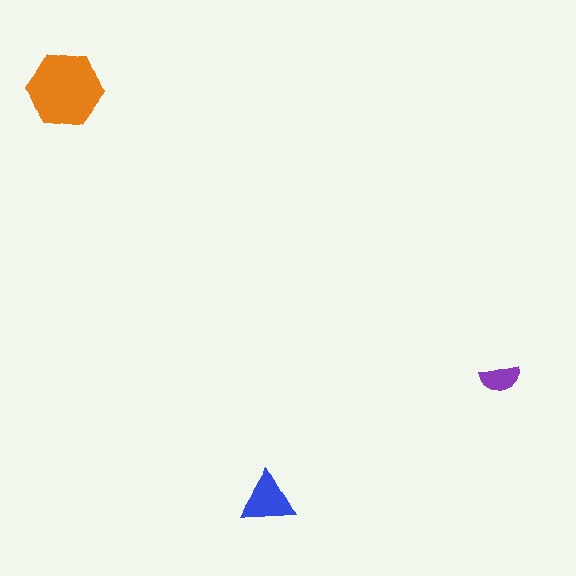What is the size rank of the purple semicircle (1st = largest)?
3rd.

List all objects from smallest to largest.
The purple semicircle, the blue triangle, the orange hexagon.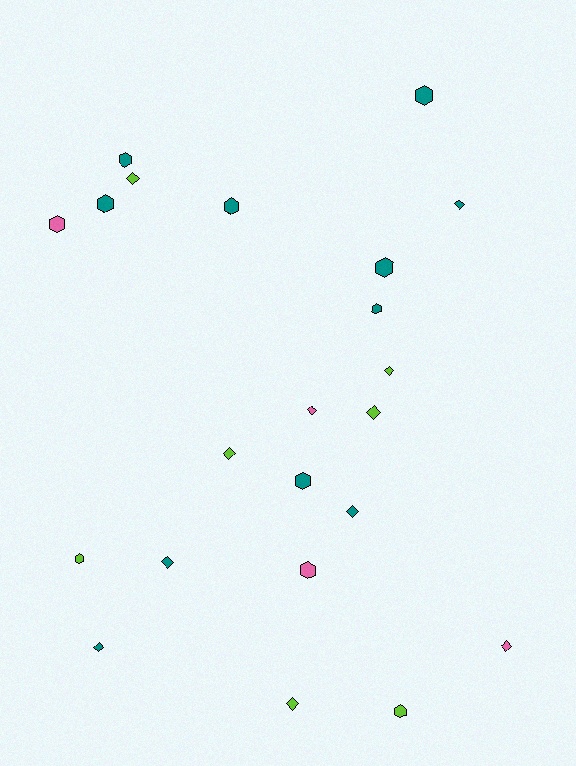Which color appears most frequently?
Teal, with 11 objects.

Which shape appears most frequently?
Hexagon, with 11 objects.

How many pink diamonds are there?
There are 2 pink diamonds.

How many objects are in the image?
There are 22 objects.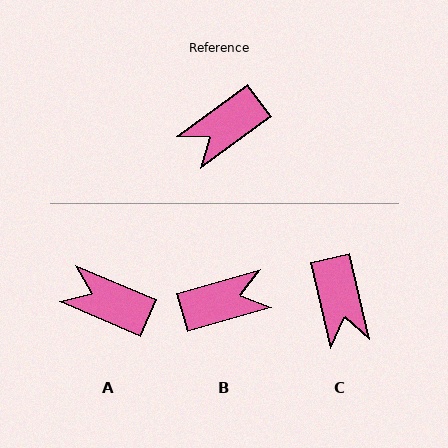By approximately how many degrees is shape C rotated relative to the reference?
Approximately 67 degrees counter-clockwise.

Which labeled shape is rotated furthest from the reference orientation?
B, about 160 degrees away.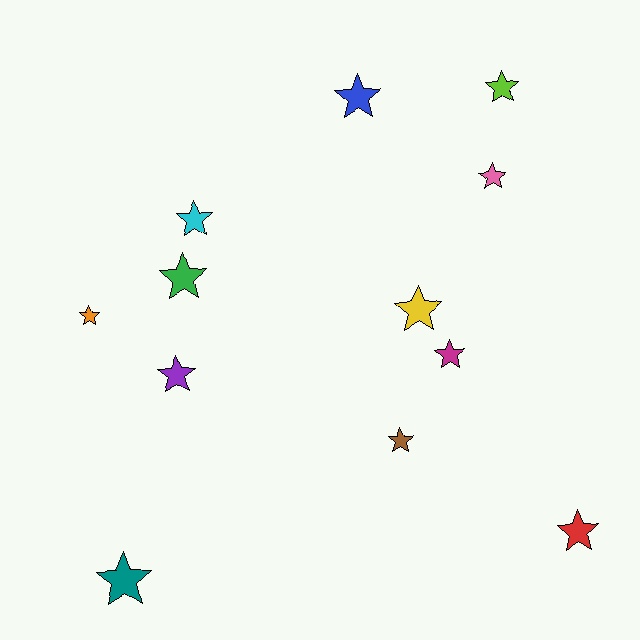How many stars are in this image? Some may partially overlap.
There are 12 stars.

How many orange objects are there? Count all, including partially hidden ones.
There is 1 orange object.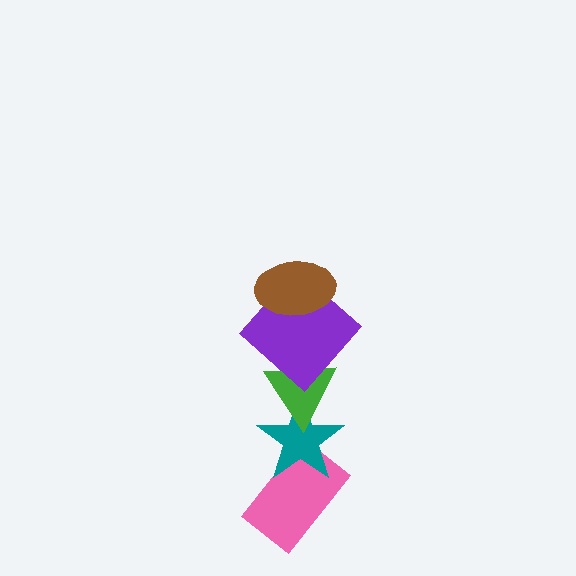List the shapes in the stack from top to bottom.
From top to bottom: the brown ellipse, the purple diamond, the green triangle, the teal star, the pink rectangle.